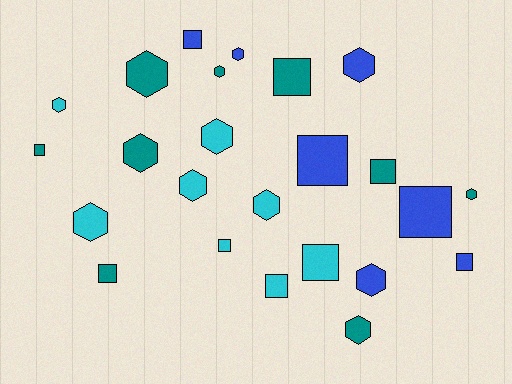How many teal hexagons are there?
There are 5 teal hexagons.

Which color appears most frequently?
Teal, with 9 objects.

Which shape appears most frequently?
Hexagon, with 13 objects.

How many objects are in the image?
There are 24 objects.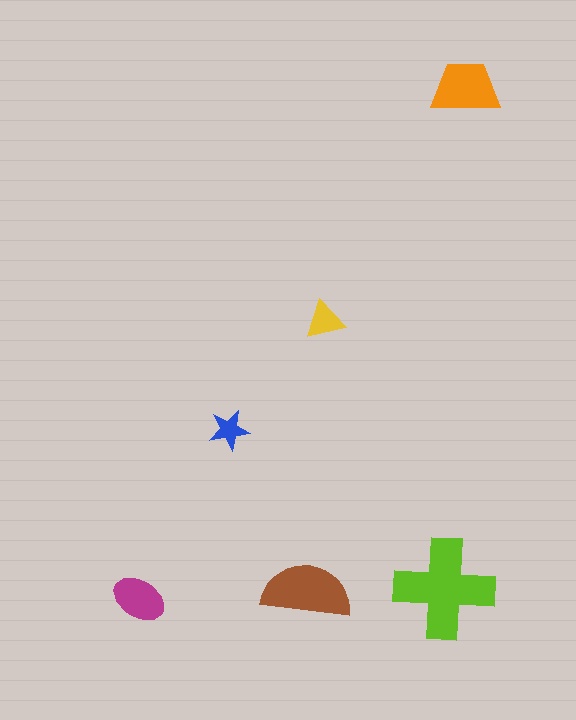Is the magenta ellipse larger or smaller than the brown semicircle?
Smaller.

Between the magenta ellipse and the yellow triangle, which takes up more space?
The magenta ellipse.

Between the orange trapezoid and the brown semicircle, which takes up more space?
The brown semicircle.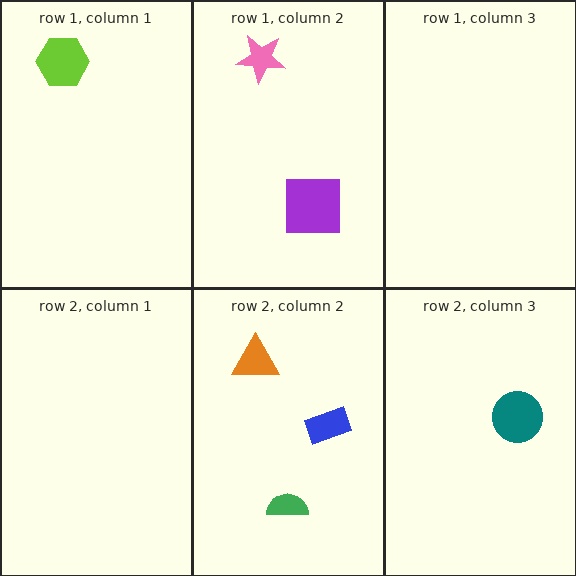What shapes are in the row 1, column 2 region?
The pink star, the purple square.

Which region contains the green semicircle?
The row 2, column 2 region.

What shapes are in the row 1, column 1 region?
The lime hexagon.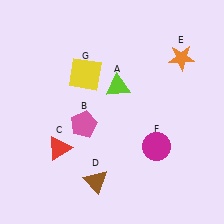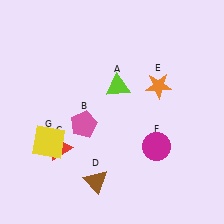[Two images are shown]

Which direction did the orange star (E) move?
The orange star (E) moved down.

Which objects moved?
The objects that moved are: the orange star (E), the yellow square (G).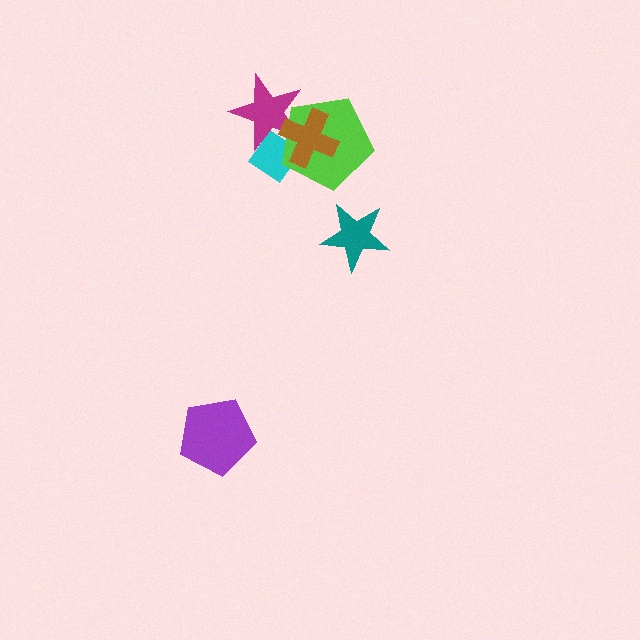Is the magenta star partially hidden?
Yes, it is partially covered by another shape.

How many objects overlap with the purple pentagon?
0 objects overlap with the purple pentagon.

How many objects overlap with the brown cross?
3 objects overlap with the brown cross.